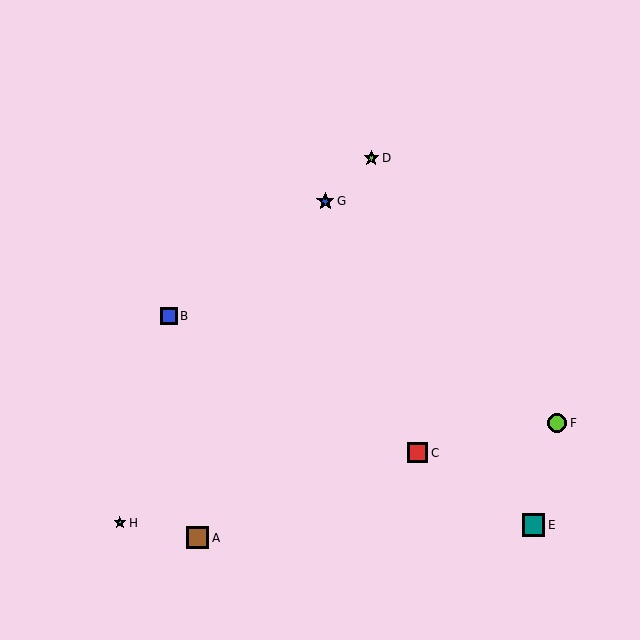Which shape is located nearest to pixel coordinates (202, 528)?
The brown square (labeled A) at (198, 538) is nearest to that location.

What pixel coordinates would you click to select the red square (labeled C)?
Click at (418, 453) to select the red square C.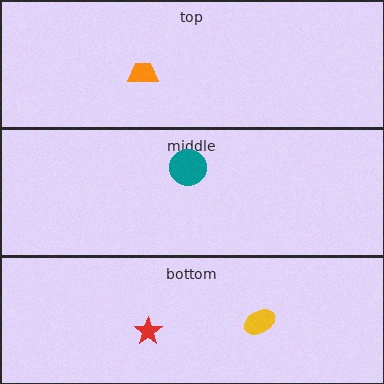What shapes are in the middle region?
The teal circle.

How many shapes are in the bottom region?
2.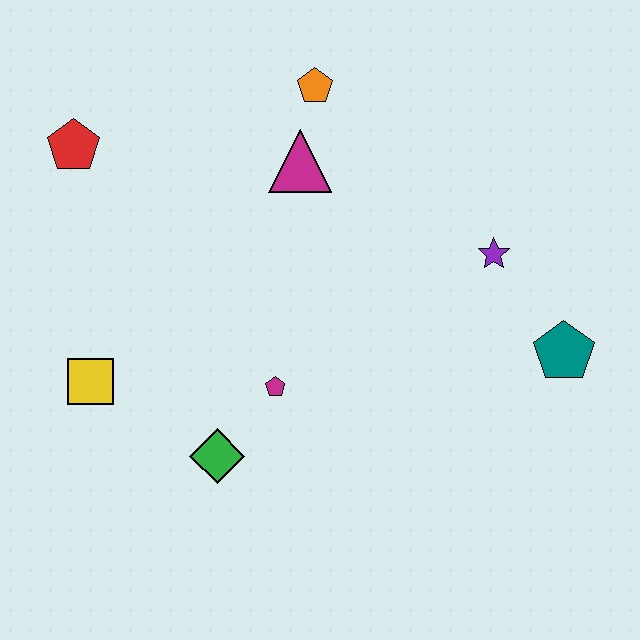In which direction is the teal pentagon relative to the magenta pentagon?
The teal pentagon is to the right of the magenta pentagon.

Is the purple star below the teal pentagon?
No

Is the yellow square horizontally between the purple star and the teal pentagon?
No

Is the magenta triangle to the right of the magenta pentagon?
Yes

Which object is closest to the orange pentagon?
The magenta triangle is closest to the orange pentagon.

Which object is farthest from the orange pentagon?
The green diamond is farthest from the orange pentagon.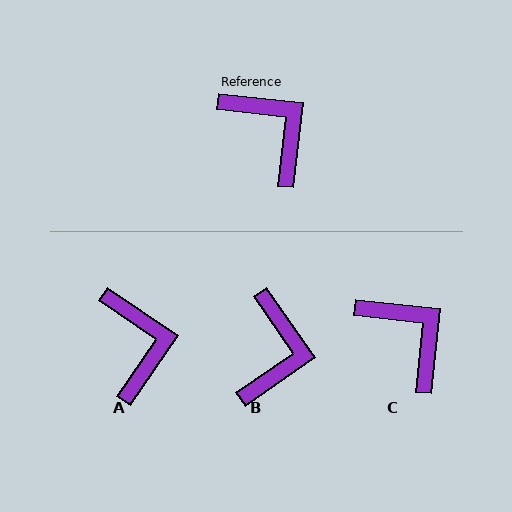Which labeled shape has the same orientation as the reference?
C.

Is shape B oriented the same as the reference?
No, it is off by about 49 degrees.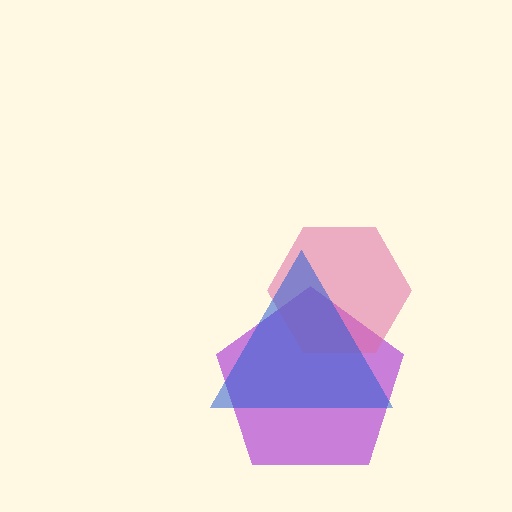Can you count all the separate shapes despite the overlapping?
Yes, there are 3 separate shapes.